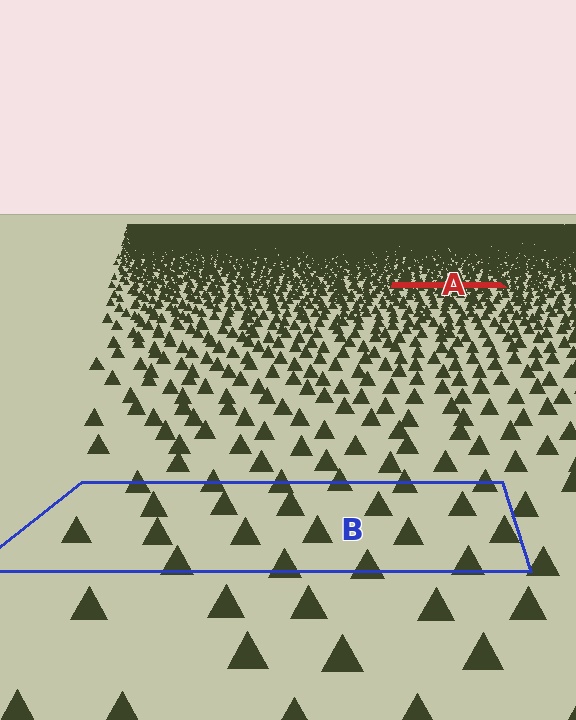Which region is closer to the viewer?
Region B is closer. The texture elements there are larger and more spread out.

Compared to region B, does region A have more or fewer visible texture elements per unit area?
Region A has more texture elements per unit area — they are packed more densely because it is farther away.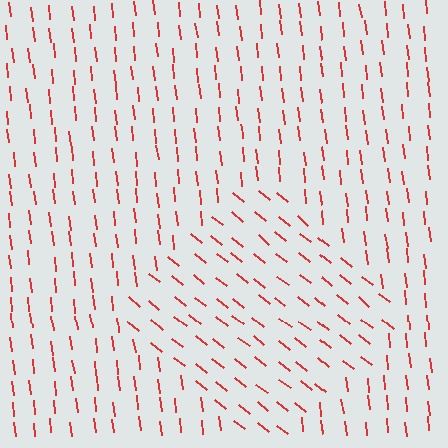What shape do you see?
I see a diamond.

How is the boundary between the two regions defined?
The boundary is defined purely by a change in line orientation (approximately 45 degrees difference). All lines are the same color and thickness.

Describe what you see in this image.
The image is filled with small red line segments. A diamond region in the image has lines oriented differently from the surrounding lines, creating a visible texture boundary.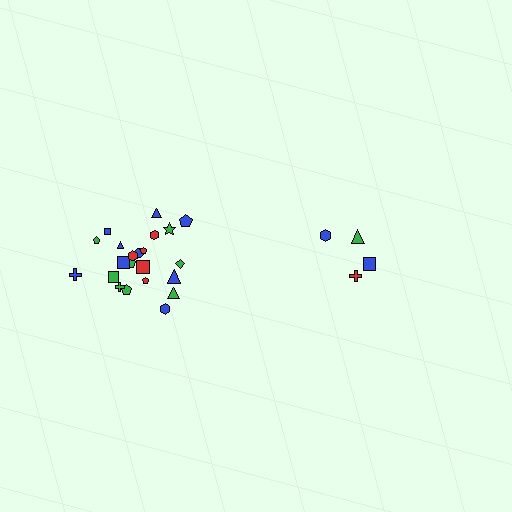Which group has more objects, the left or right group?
The left group.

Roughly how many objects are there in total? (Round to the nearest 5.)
Roughly 25 objects in total.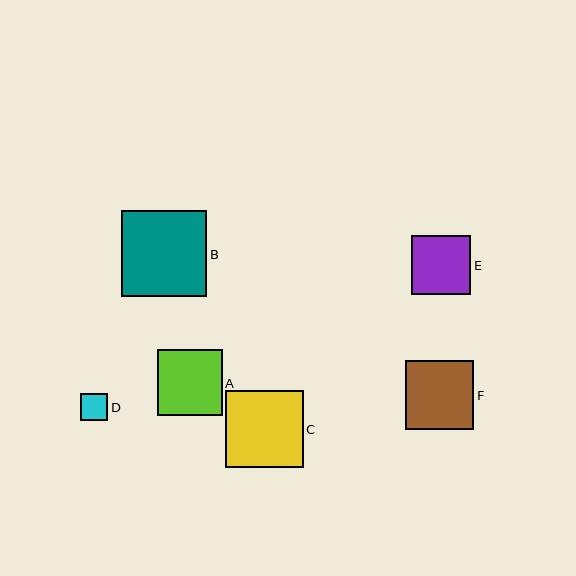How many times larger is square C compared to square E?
Square C is approximately 1.3 times the size of square E.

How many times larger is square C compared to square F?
Square C is approximately 1.1 times the size of square F.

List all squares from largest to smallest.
From largest to smallest: B, C, F, A, E, D.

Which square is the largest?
Square B is the largest with a size of approximately 85 pixels.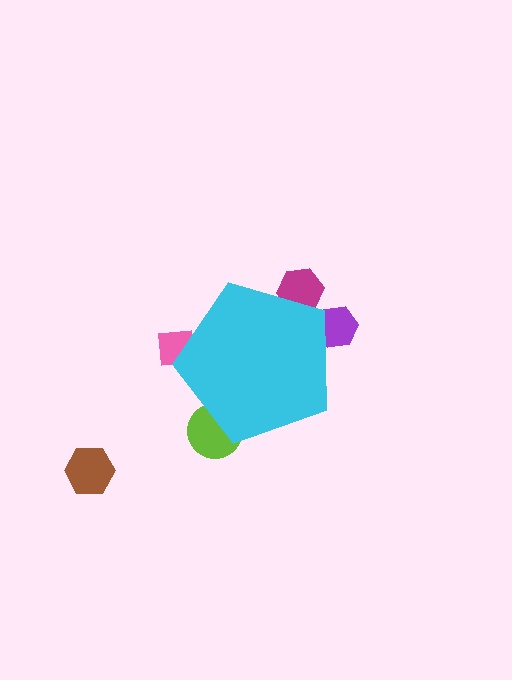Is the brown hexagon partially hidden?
No, the brown hexagon is fully visible.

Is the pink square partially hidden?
Yes, the pink square is partially hidden behind the cyan pentagon.